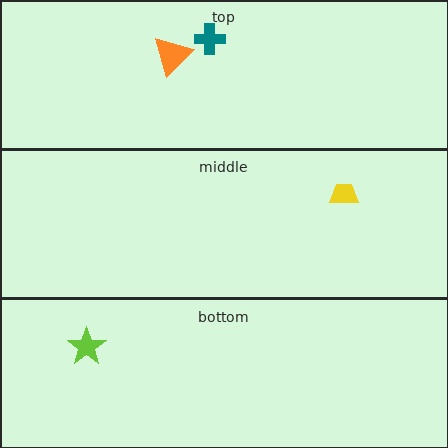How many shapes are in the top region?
2.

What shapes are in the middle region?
The yellow trapezoid.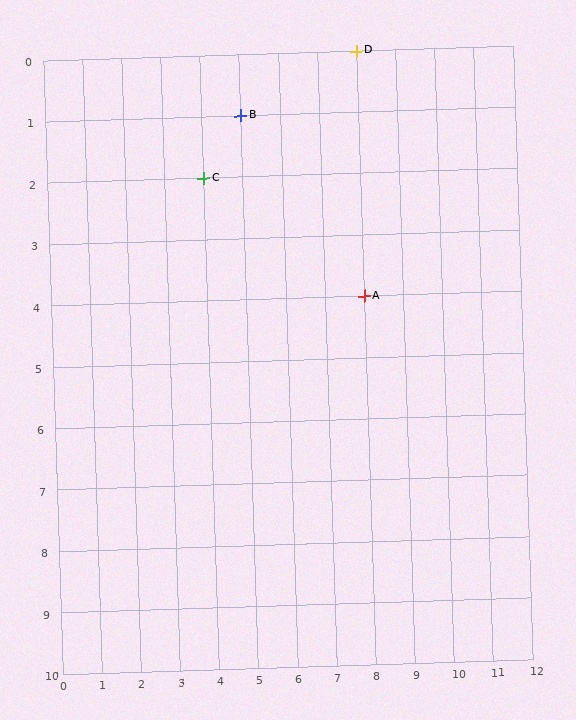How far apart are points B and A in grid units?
Points B and A are 3 columns and 3 rows apart (about 4.2 grid units diagonally).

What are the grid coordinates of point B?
Point B is at grid coordinates (5, 1).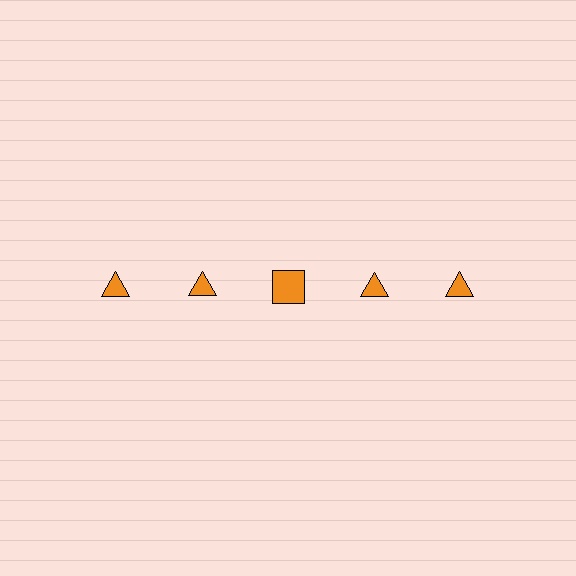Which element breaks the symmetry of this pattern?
The orange square in the top row, center column breaks the symmetry. All other shapes are orange triangles.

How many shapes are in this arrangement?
There are 5 shapes arranged in a grid pattern.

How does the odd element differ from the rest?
It has a different shape: square instead of triangle.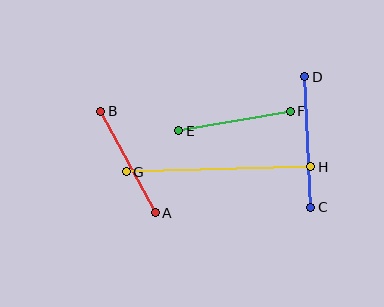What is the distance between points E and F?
The distance is approximately 113 pixels.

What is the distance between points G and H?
The distance is approximately 185 pixels.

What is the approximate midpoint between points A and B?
The midpoint is at approximately (128, 162) pixels.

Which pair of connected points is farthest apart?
Points G and H are farthest apart.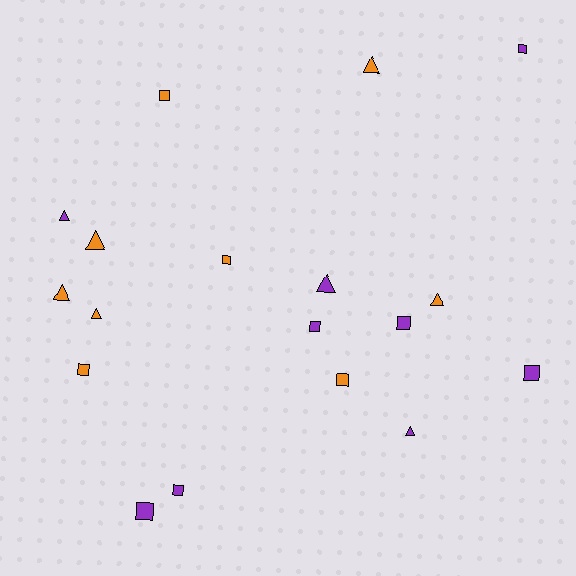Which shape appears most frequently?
Square, with 10 objects.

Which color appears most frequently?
Orange, with 9 objects.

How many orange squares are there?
There are 4 orange squares.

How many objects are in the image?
There are 18 objects.